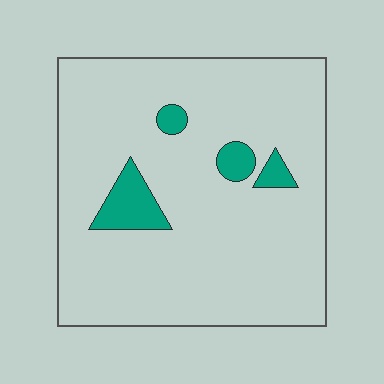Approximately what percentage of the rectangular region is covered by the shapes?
Approximately 10%.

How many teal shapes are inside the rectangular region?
4.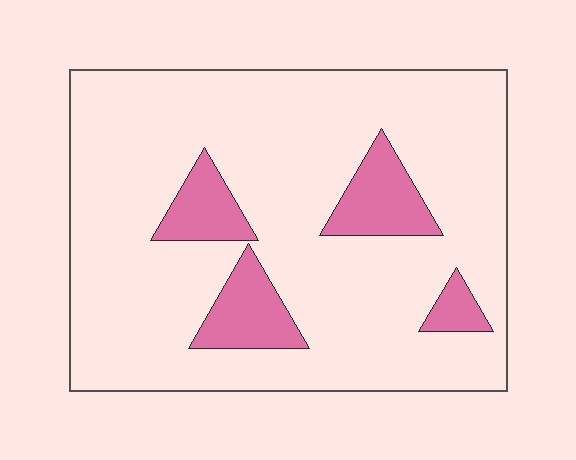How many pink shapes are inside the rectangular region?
4.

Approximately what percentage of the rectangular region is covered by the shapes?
Approximately 15%.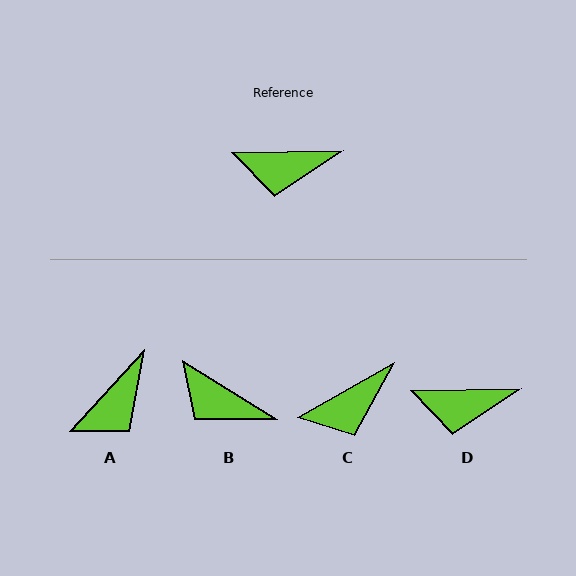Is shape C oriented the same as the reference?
No, it is off by about 28 degrees.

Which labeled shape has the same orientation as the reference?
D.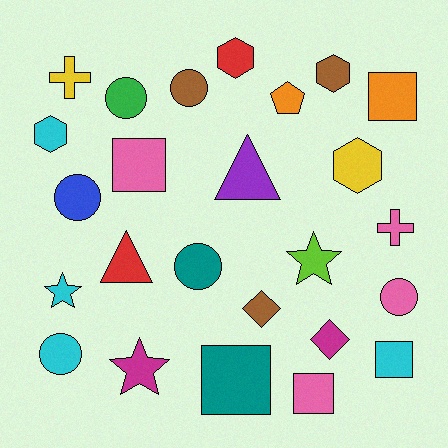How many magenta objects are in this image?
There are 2 magenta objects.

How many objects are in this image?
There are 25 objects.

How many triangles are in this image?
There are 2 triangles.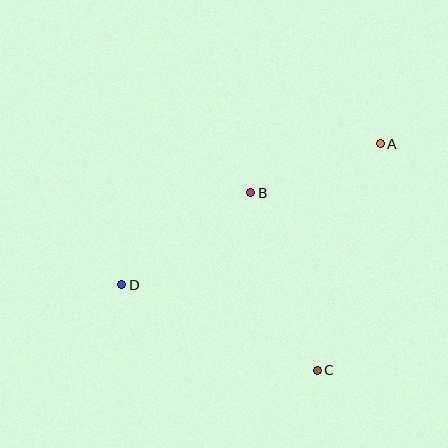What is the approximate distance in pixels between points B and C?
The distance between B and C is approximately 190 pixels.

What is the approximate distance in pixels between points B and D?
The distance between B and D is approximately 158 pixels.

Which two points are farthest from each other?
Points A and D are farthest from each other.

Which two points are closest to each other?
Points A and B are closest to each other.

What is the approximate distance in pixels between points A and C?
The distance between A and C is approximately 235 pixels.